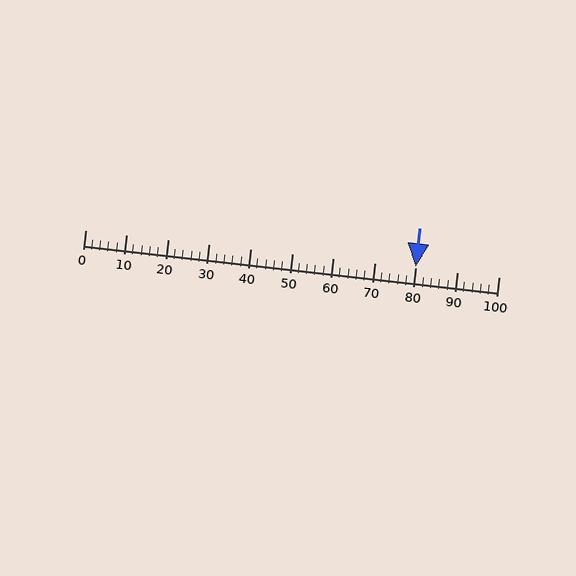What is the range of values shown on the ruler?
The ruler shows values from 0 to 100.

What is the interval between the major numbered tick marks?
The major tick marks are spaced 10 units apart.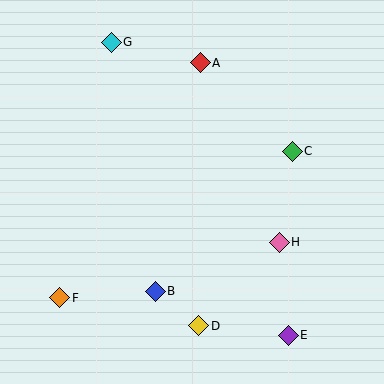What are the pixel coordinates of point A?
Point A is at (200, 63).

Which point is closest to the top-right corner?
Point C is closest to the top-right corner.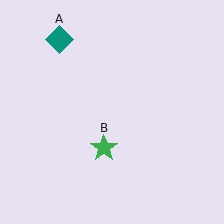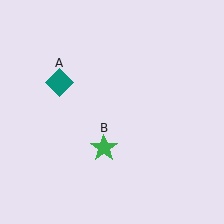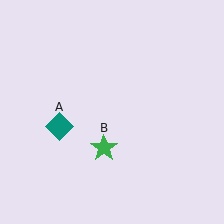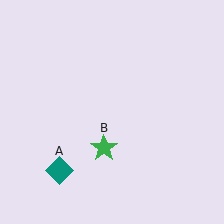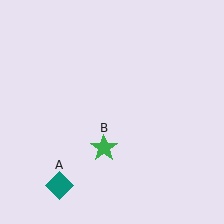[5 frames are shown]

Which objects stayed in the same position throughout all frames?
Green star (object B) remained stationary.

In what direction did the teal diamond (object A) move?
The teal diamond (object A) moved down.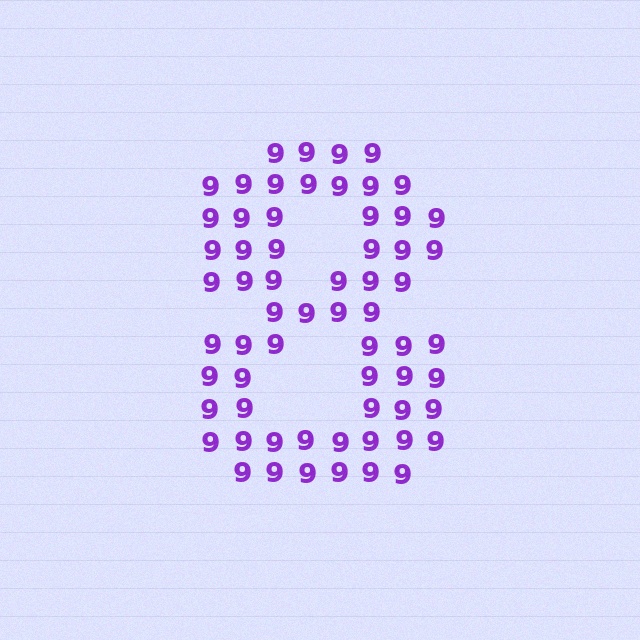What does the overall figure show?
The overall figure shows the digit 8.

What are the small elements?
The small elements are digit 9's.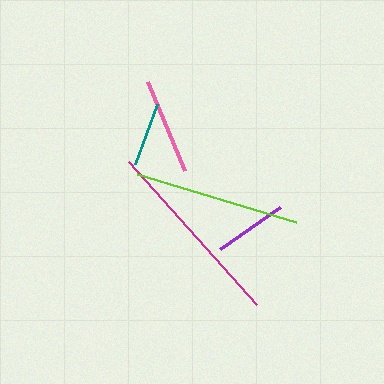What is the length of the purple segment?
The purple segment is approximately 73 pixels long.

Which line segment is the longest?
The magenta line is the longest at approximately 191 pixels.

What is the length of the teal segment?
The teal segment is approximately 64 pixels long.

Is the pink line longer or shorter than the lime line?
The lime line is longer than the pink line.